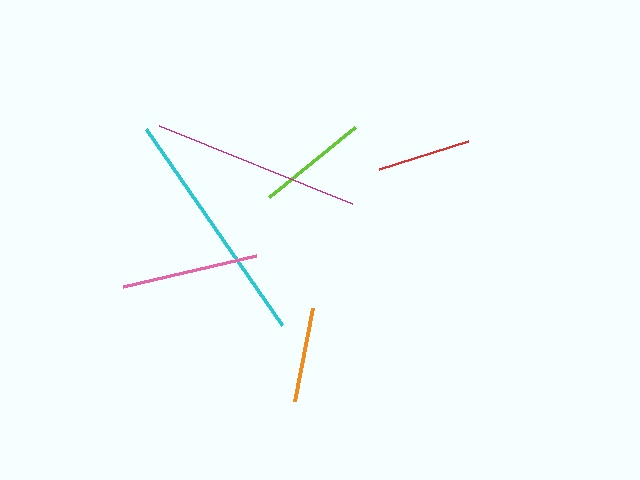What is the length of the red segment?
The red segment is approximately 93 pixels long.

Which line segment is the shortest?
The red line is the shortest at approximately 93 pixels.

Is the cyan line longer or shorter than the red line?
The cyan line is longer than the red line.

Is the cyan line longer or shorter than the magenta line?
The cyan line is longer than the magenta line.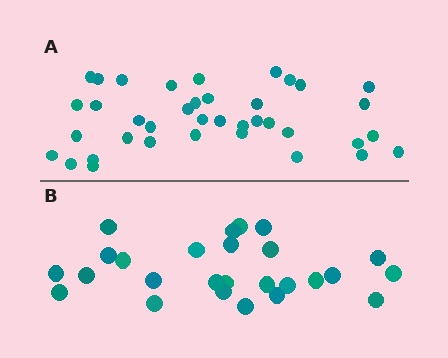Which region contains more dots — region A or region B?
Region A (the top region) has more dots.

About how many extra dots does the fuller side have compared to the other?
Region A has roughly 12 or so more dots than region B.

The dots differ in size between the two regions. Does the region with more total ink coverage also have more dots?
No. Region B has more total ink coverage because its dots are larger, but region A actually contains more individual dots. Total area can be misleading — the number of items is what matters here.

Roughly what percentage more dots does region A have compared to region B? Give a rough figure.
About 45% more.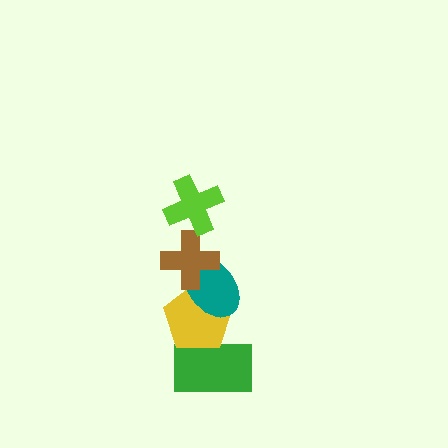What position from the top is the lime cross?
The lime cross is 1st from the top.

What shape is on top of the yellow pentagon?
The teal ellipse is on top of the yellow pentagon.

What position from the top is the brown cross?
The brown cross is 2nd from the top.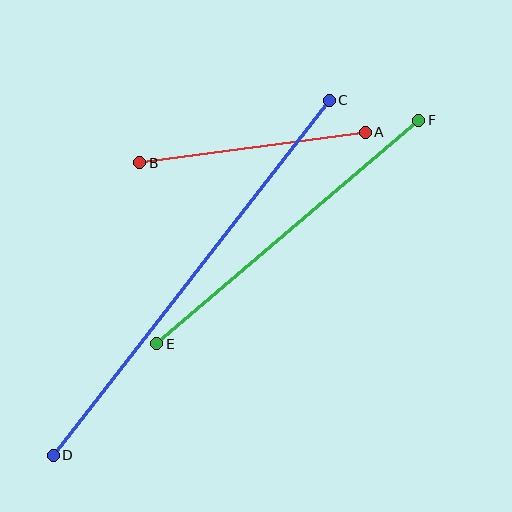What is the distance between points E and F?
The distance is approximately 345 pixels.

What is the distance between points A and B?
The distance is approximately 228 pixels.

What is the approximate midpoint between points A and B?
The midpoint is at approximately (253, 147) pixels.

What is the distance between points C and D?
The distance is approximately 449 pixels.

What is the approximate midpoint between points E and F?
The midpoint is at approximately (288, 232) pixels.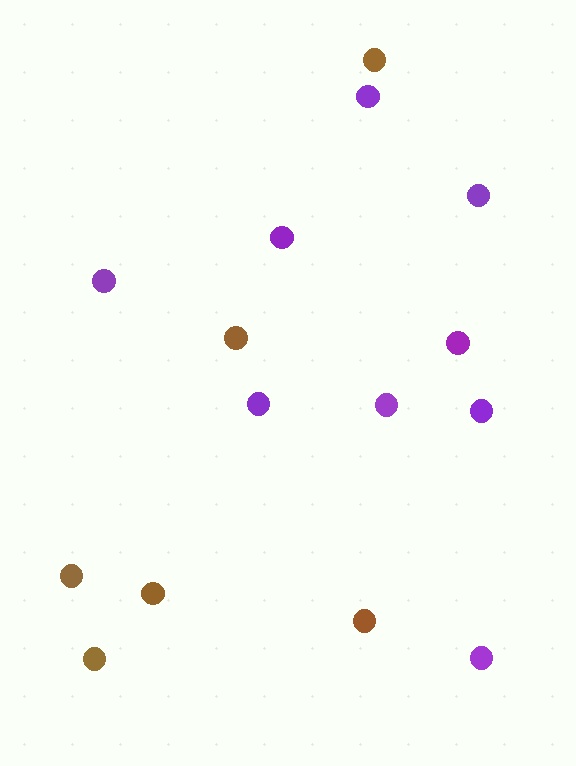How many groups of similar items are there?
There are 2 groups: one group of brown circles (6) and one group of purple circles (9).